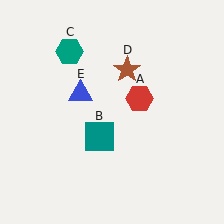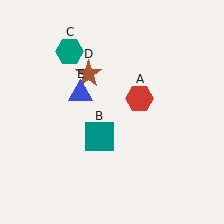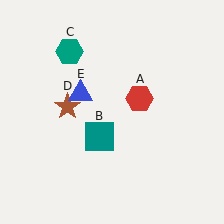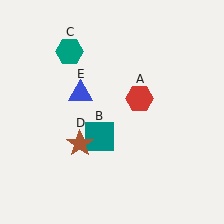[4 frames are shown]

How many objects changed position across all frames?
1 object changed position: brown star (object D).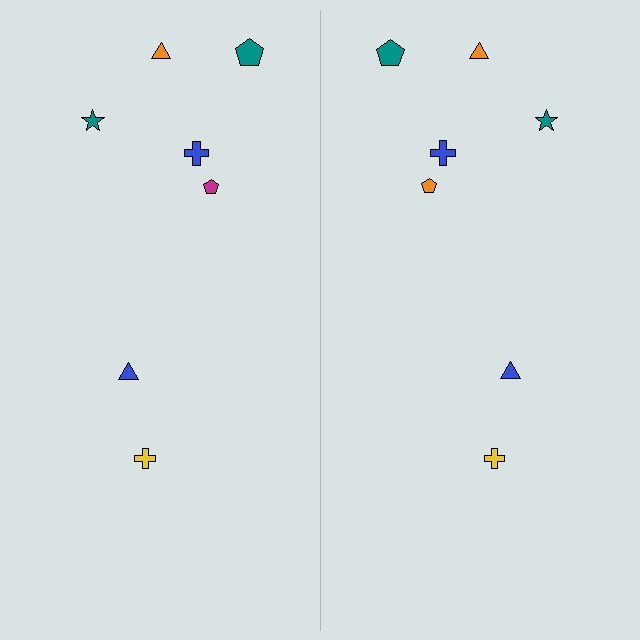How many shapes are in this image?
There are 14 shapes in this image.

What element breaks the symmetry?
The orange pentagon on the right side breaks the symmetry — its mirror counterpart is magenta.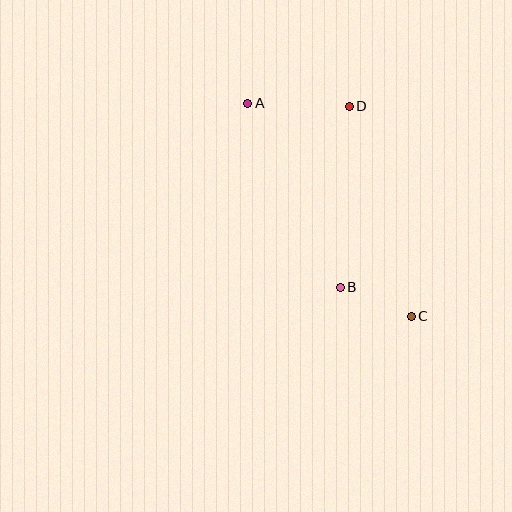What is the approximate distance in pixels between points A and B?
The distance between A and B is approximately 206 pixels.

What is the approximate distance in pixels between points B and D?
The distance between B and D is approximately 181 pixels.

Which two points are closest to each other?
Points B and C are closest to each other.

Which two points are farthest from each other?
Points A and C are farthest from each other.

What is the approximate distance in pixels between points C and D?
The distance between C and D is approximately 219 pixels.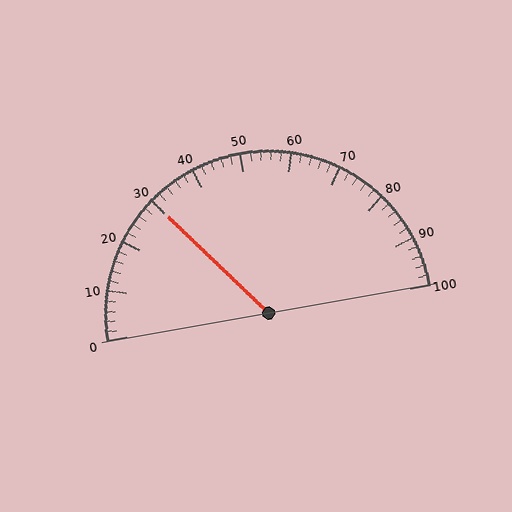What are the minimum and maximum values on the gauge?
The gauge ranges from 0 to 100.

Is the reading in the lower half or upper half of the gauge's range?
The reading is in the lower half of the range (0 to 100).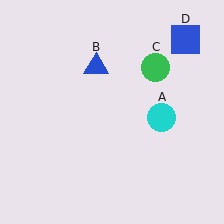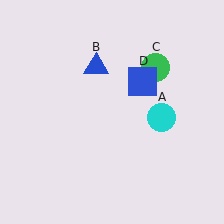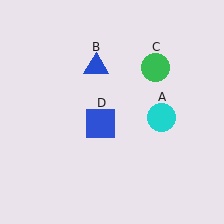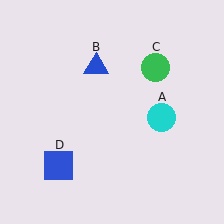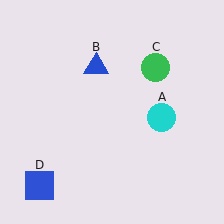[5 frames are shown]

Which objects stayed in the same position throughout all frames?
Cyan circle (object A) and blue triangle (object B) and green circle (object C) remained stationary.